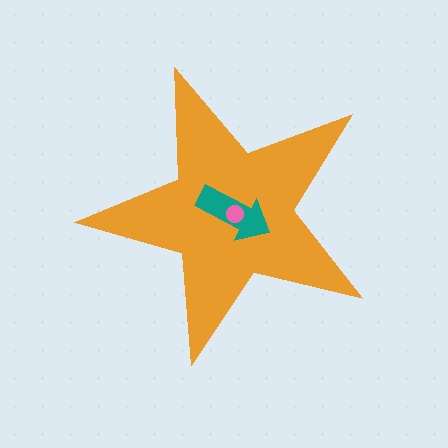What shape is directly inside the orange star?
The teal arrow.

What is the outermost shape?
The orange star.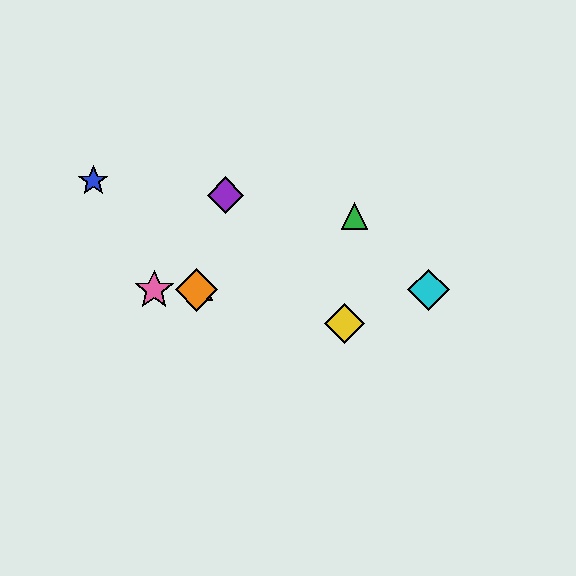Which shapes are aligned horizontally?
The red triangle, the orange diamond, the cyan diamond, the pink star are aligned horizontally.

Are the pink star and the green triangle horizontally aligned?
No, the pink star is at y≈290 and the green triangle is at y≈216.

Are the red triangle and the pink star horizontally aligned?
Yes, both are at y≈290.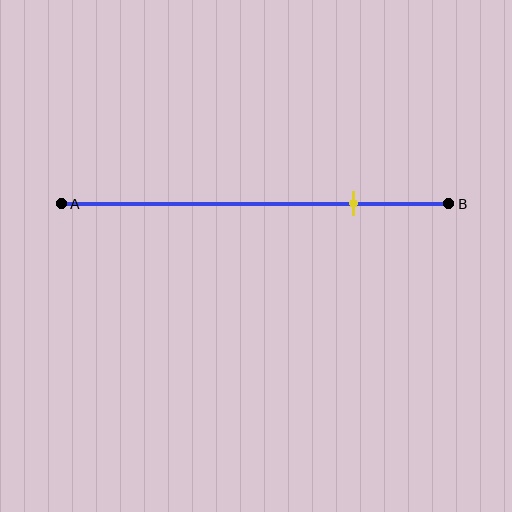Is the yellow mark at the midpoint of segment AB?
No, the mark is at about 75% from A, not at the 50% midpoint.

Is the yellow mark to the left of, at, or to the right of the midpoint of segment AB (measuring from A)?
The yellow mark is to the right of the midpoint of segment AB.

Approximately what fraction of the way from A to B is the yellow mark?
The yellow mark is approximately 75% of the way from A to B.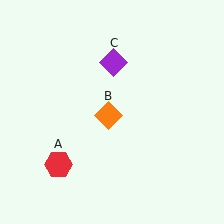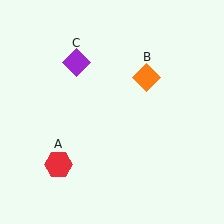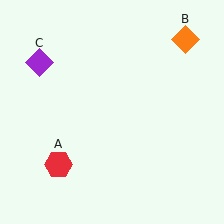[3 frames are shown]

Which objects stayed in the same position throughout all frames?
Red hexagon (object A) remained stationary.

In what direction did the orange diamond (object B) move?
The orange diamond (object B) moved up and to the right.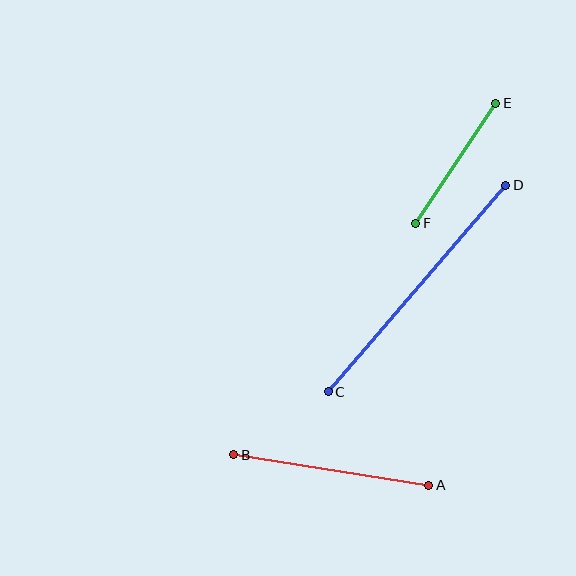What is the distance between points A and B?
The distance is approximately 198 pixels.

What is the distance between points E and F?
The distance is approximately 144 pixels.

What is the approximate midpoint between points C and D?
The midpoint is at approximately (417, 289) pixels.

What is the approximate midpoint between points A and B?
The midpoint is at approximately (331, 470) pixels.